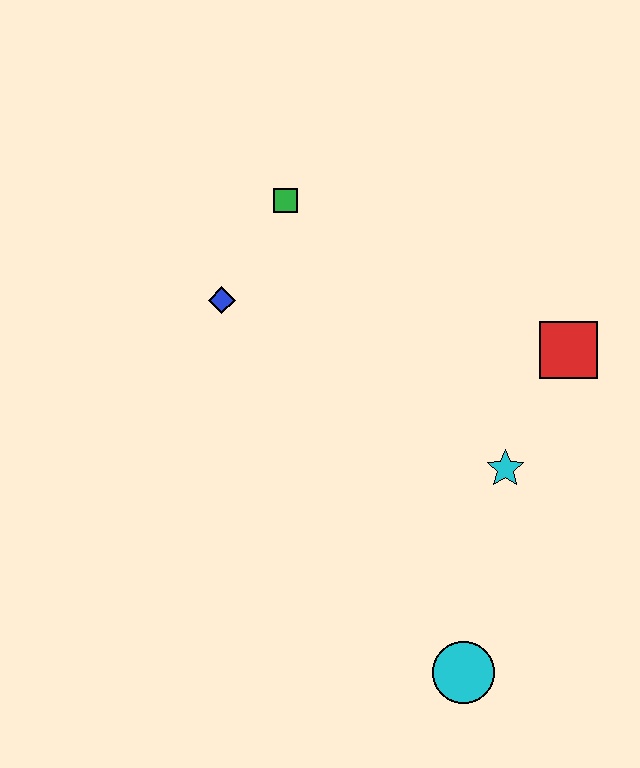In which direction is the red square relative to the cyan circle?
The red square is above the cyan circle.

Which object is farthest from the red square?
The blue diamond is farthest from the red square.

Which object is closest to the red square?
The cyan star is closest to the red square.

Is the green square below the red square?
No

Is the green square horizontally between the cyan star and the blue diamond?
Yes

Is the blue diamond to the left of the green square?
Yes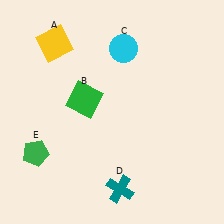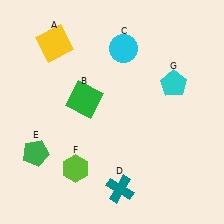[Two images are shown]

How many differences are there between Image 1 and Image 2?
There are 2 differences between the two images.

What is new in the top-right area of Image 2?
A cyan pentagon (G) was added in the top-right area of Image 2.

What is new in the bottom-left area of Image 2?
A lime hexagon (F) was added in the bottom-left area of Image 2.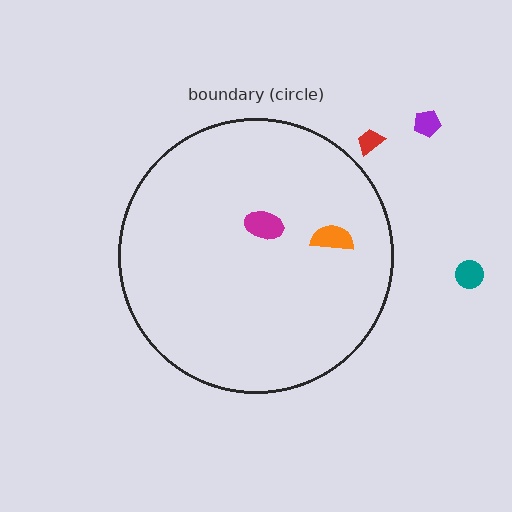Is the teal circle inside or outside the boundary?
Outside.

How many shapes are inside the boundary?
2 inside, 3 outside.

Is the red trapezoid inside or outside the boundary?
Outside.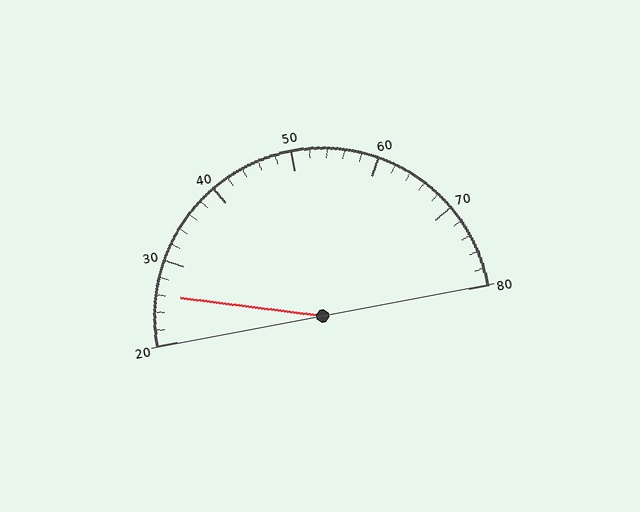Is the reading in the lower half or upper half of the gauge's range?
The reading is in the lower half of the range (20 to 80).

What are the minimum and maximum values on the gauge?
The gauge ranges from 20 to 80.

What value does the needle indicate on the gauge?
The needle indicates approximately 26.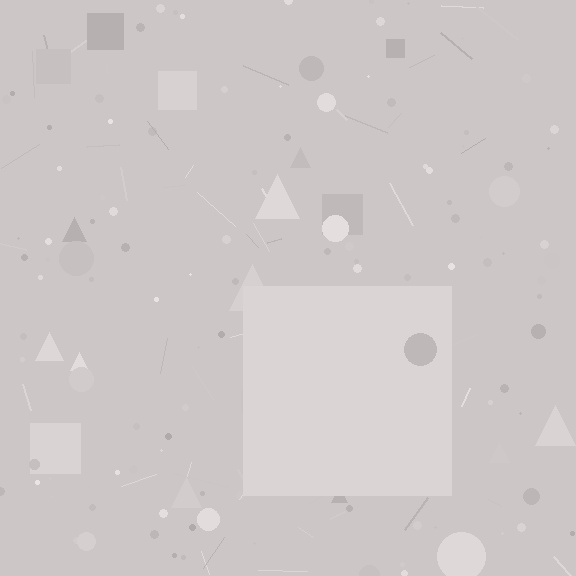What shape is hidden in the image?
A square is hidden in the image.